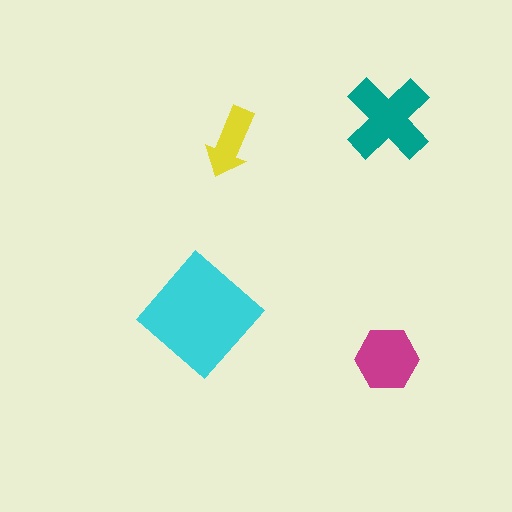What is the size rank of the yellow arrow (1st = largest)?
4th.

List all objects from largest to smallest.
The cyan diamond, the teal cross, the magenta hexagon, the yellow arrow.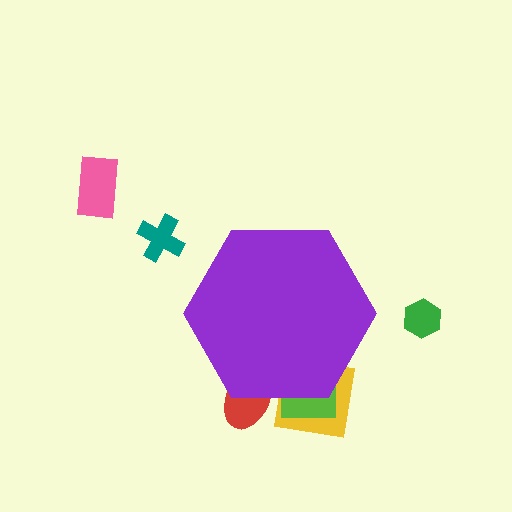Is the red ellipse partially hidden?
Yes, the red ellipse is partially hidden behind the purple hexagon.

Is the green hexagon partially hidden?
No, the green hexagon is fully visible.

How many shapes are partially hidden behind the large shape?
3 shapes are partially hidden.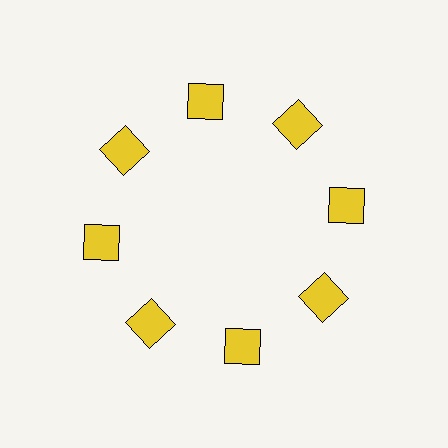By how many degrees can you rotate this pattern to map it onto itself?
The pattern maps onto itself every 45 degrees of rotation.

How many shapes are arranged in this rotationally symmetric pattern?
There are 8 shapes, arranged in 8 groups of 1.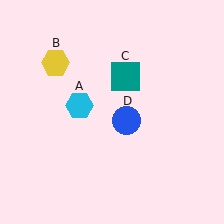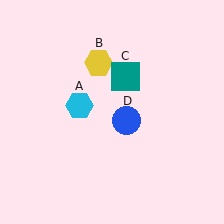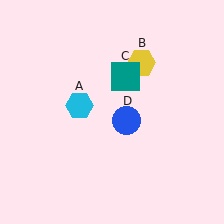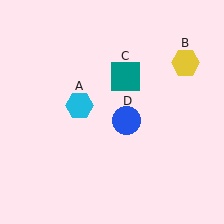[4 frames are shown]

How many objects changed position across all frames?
1 object changed position: yellow hexagon (object B).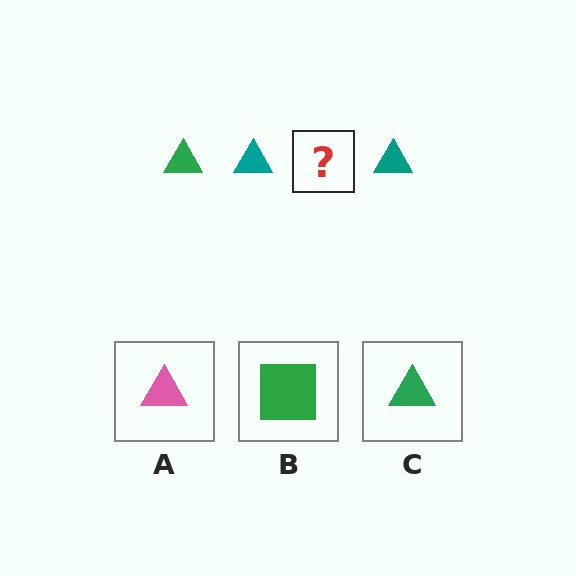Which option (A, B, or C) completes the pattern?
C.